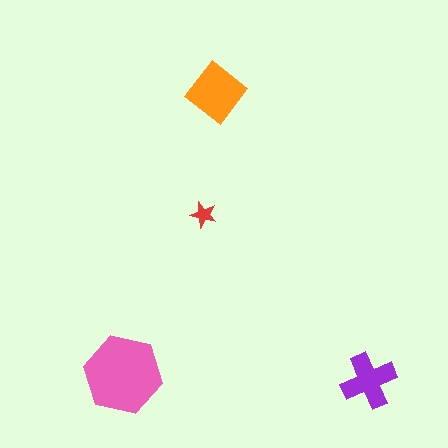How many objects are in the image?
There are 4 objects in the image.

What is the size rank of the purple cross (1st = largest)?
3rd.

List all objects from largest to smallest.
The pink hexagon, the orange diamond, the purple cross, the red star.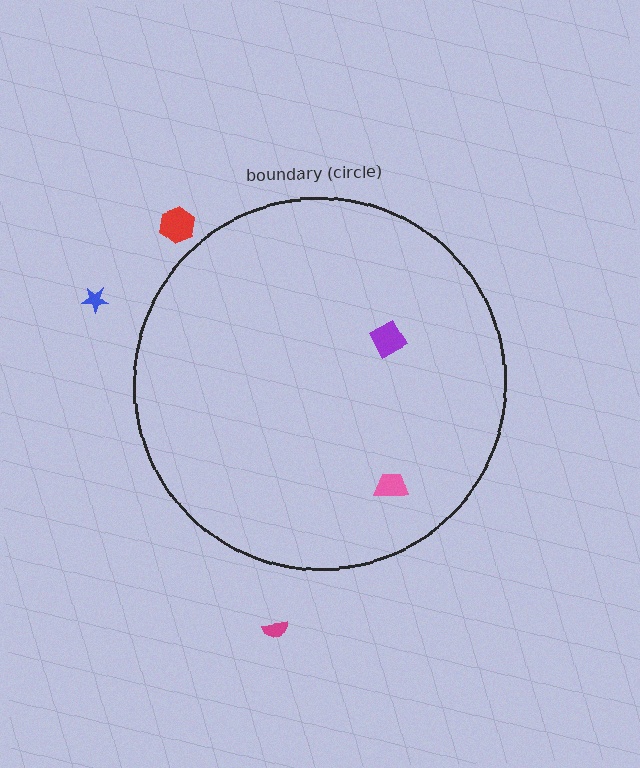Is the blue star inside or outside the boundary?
Outside.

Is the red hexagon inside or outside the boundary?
Outside.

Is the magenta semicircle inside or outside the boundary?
Outside.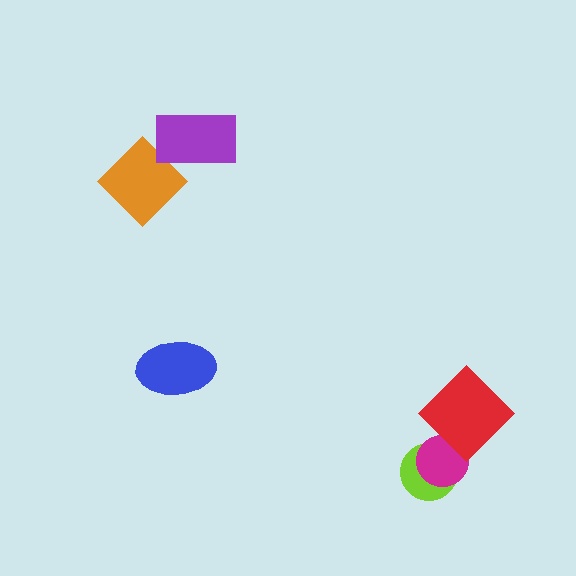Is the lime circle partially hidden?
Yes, it is partially covered by another shape.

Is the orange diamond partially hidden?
Yes, it is partially covered by another shape.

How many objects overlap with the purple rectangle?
1 object overlaps with the purple rectangle.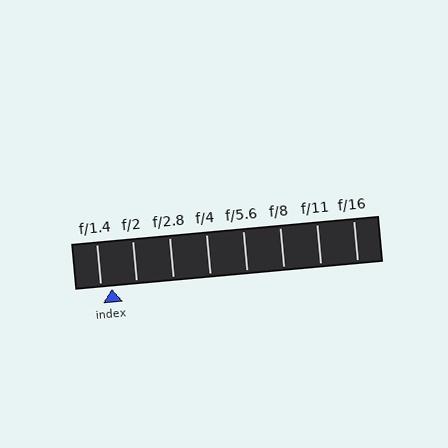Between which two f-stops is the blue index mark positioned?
The index mark is between f/1.4 and f/2.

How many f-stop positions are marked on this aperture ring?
There are 8 f-stop positions marked.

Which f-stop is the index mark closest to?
The index mark is closest to f/1.4.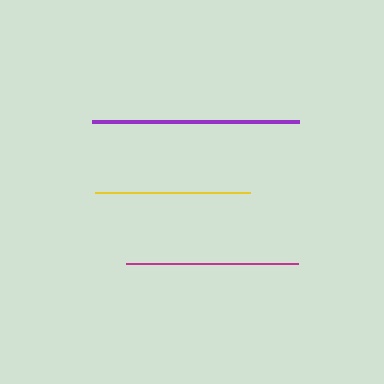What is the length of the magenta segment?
The magenta segment is approximately 172 pixels long.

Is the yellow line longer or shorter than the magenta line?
The magenta line is longer than the yellow line.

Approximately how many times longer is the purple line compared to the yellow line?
The purple line is approximately 1.3 times the length of the yellow line.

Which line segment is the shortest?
The yellow line is the shortest at approximately 155 pixels.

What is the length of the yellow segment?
The yellow segment is approximately 155 pixels long.